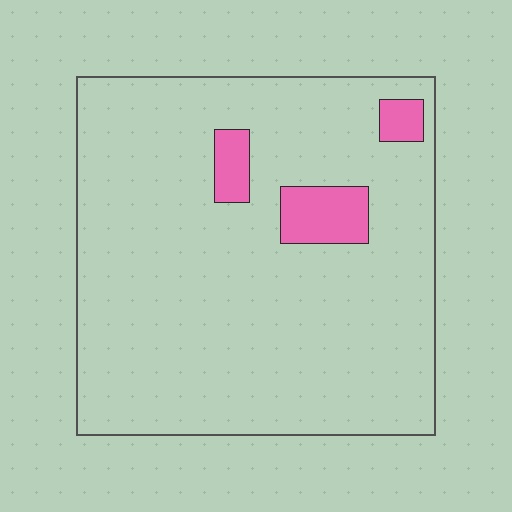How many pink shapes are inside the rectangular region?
3.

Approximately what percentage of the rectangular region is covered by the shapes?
Approximately 10%.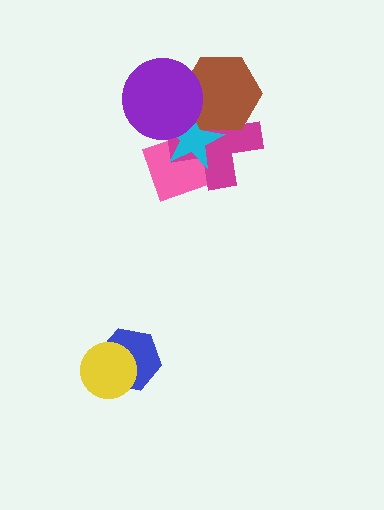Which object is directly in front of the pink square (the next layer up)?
The magenta cross is directly in front of the pink square.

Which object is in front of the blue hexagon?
The yellow circle is in front of the blue hexagon.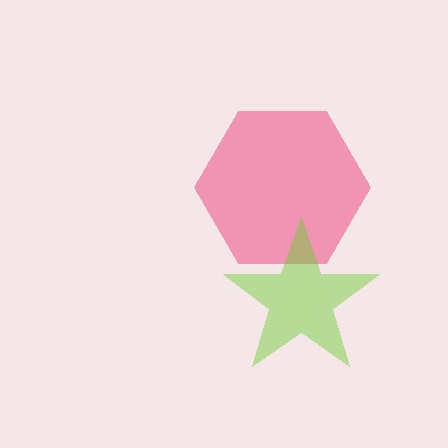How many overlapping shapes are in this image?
There are 2 overlapping shapes in the image.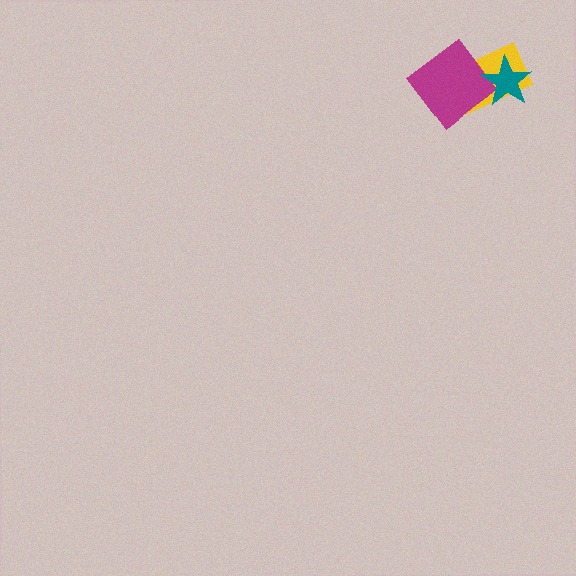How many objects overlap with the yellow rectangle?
2 objects overlap with the yellow rectangle.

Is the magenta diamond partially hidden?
Yes, it is partially covered by another shape.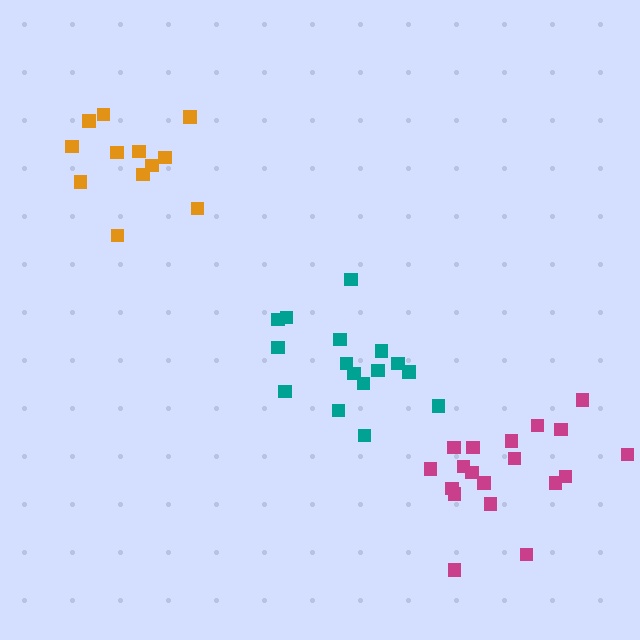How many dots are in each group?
Group 1: 16 dots, Group 2: 13 dots, Group 3: 19 dots (48 total).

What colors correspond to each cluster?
The clusters are colored: teal, orange, magenta.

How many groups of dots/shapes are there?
There are 3 groups.